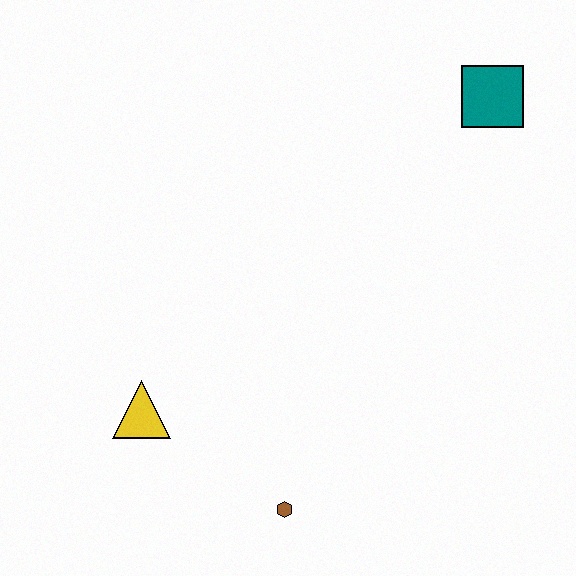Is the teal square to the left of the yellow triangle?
No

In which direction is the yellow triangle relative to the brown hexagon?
The yellow triangle is to the left of the brown hexagon.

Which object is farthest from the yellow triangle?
The teal square is farthest from the yellow triangle.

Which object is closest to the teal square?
The brown hexagon is closest to the teal square.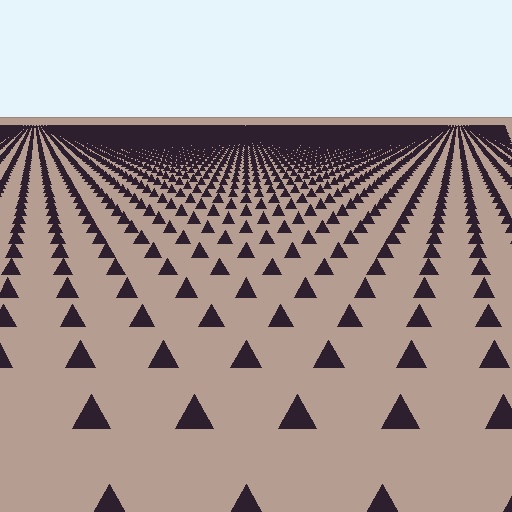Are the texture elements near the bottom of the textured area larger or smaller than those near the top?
Larger. Near the bottom, elements are closer to the viewer and appear at a bigger on-screen size.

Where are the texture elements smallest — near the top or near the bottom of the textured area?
Near the top.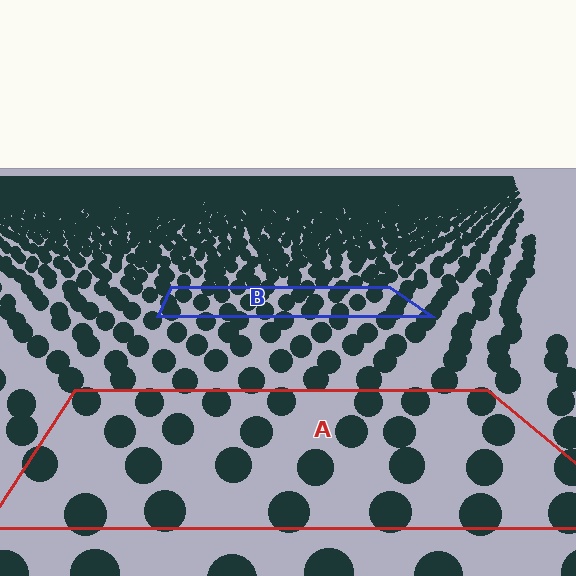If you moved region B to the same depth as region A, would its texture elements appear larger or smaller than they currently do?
They would appear larger. At a closer depth, the same texture elements are projected at a bigger on-screen size.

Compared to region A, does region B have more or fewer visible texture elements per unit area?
Region B has more texture elements per unit area — they are packed more densely because it is farther away.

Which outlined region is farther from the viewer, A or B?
Region B is farther from the viewer — the texture elements inside it appear smaller and more densely packed.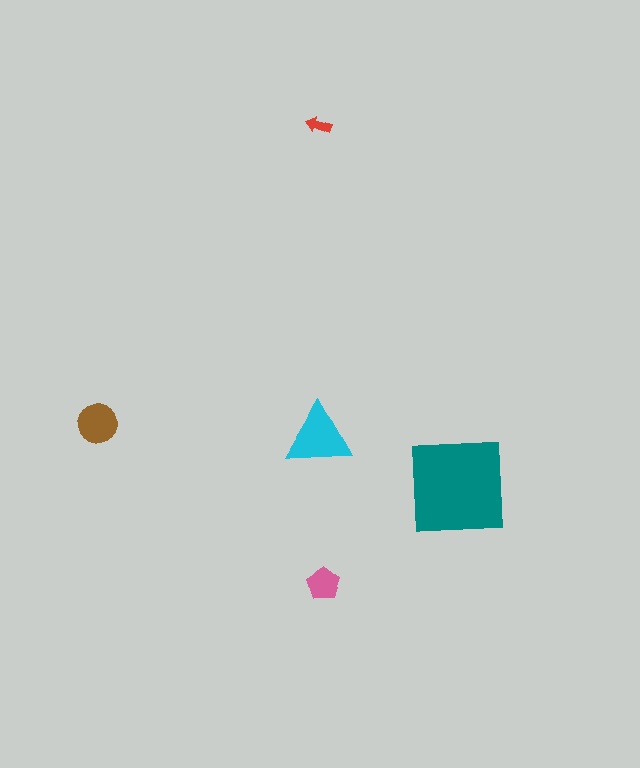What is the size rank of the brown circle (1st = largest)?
3rd.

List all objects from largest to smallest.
The teal square, the cyan triangle, the brown circle, the pink pentagon, the red arrow.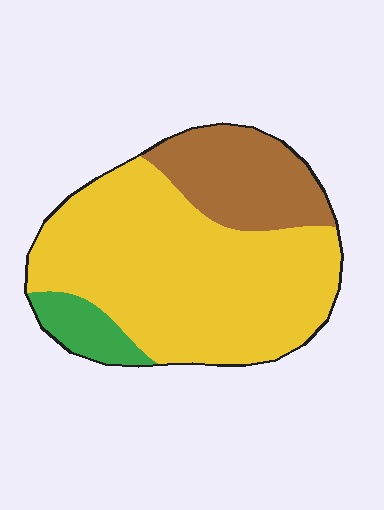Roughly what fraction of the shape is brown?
Brown takes up less than a quarter of the shape.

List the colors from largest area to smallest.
From largest to smallest: yellow, brown, green.